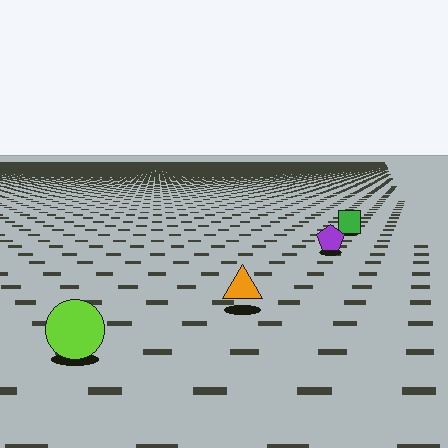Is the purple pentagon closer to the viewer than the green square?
Yes. The purple pentagon is closer — you can tell from the texture gradient: the ground texture is coarser near it.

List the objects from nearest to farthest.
From nearest to farthest: the lime circle, the orange triangle, the purple pentagon, the green square.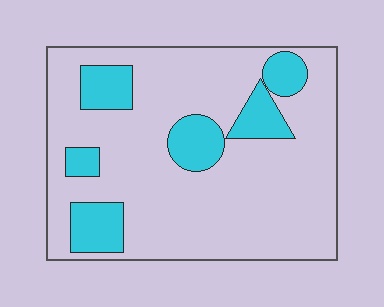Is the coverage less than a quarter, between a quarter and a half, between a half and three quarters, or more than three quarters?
Less than a quarter.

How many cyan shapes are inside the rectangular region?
6.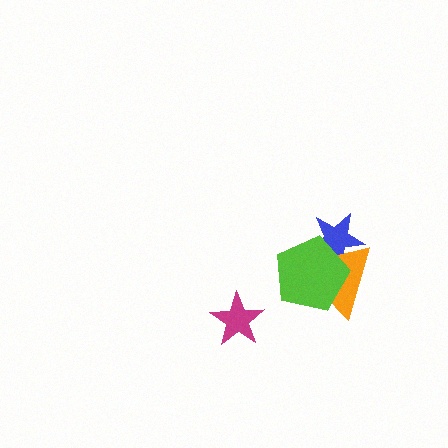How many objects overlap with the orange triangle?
2 objects overlap with the orange triangle.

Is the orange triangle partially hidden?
Yes, it is partially covered by another shape.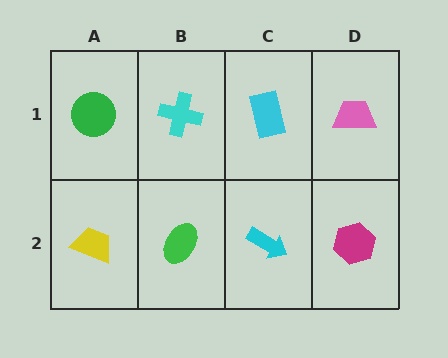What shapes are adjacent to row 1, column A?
A yellow trapezoid (row 2, column A), a cyan cross (row 1, column B).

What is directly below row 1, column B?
A green ellipse.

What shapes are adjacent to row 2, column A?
A green circle (row 1, column A), a green ellipse (row 2, column B).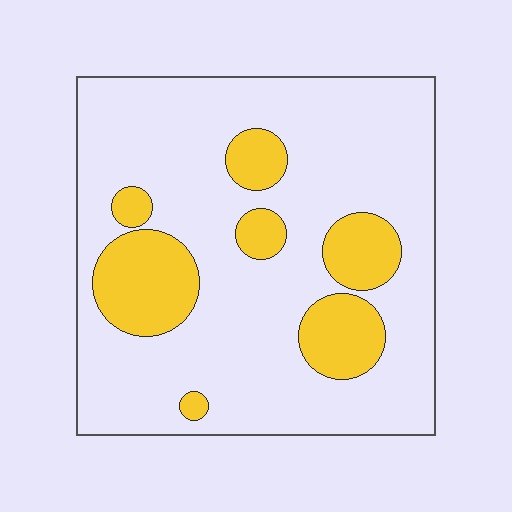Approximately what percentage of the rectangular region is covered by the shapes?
Approximately 20%.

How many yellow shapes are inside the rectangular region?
7.